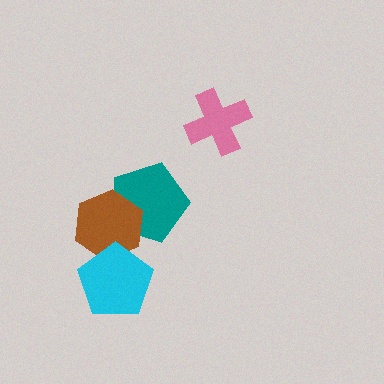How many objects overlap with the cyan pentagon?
1 object overlaps with the cyan pentagon.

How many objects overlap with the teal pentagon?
1 object overlaps with the teal pentagon.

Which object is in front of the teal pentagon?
The brown hexagon is in front of the teal pentagon.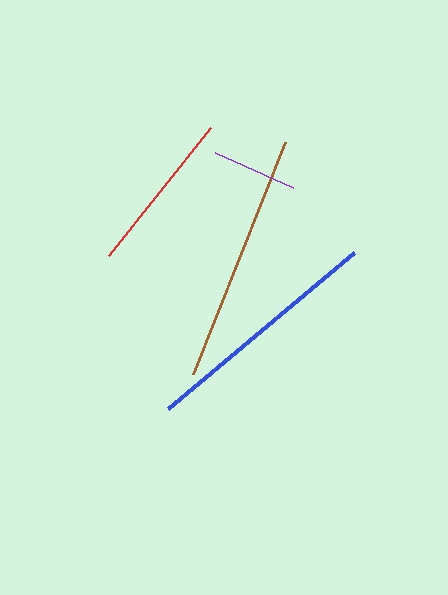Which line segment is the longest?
The brown line is the longest at approximately 249 pixels.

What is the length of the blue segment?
The blue segment is approximately 242 pixels long.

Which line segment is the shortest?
The purple line is the shortest at approximately 85 pixels.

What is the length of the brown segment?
The brown segment is approximately 249 pixels long.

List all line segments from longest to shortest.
From longest to shortest: brown, blue, red, purple.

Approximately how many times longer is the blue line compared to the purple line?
The blue line is approximately 2.8 times the length of the purple line.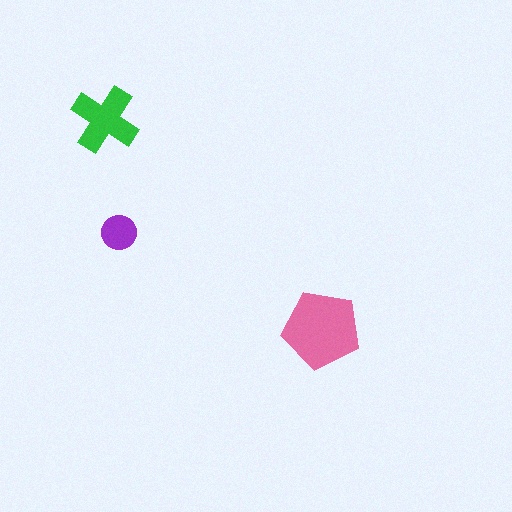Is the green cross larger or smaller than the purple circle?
Larger.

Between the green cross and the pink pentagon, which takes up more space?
The pink pentagon.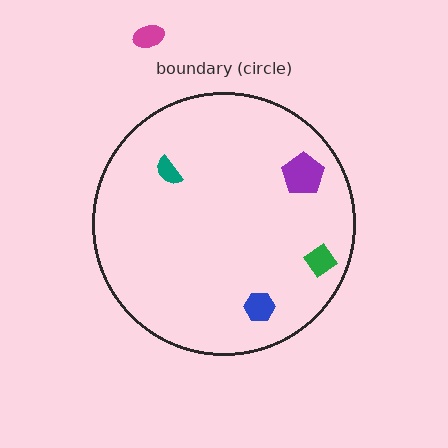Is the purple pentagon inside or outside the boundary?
Inside.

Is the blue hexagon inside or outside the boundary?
Inside.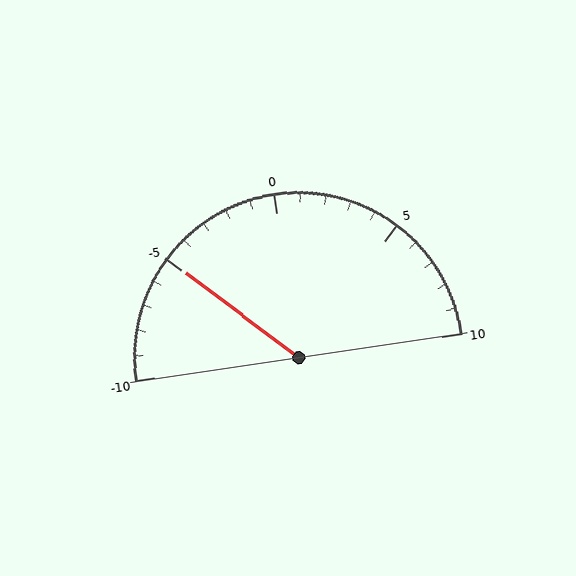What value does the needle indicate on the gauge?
The needle indicates approximately -5.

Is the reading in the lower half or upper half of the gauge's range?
The reading is in the lower half of the range (-10 to 10).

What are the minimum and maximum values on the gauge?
The gauge ranges from -10 to 10.